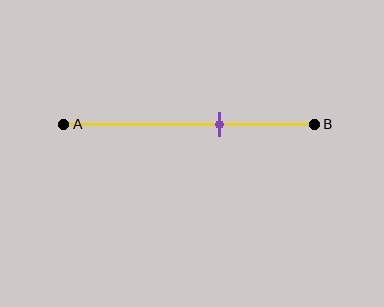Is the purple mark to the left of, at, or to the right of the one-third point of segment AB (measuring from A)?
The purple mark is to the right of the one-third point of segment AB.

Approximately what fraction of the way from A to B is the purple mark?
The purple mark is approximately 60% of the way from A to B.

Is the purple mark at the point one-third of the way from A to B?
No, the mark is at about 60% from A, not at the 33% one-third point.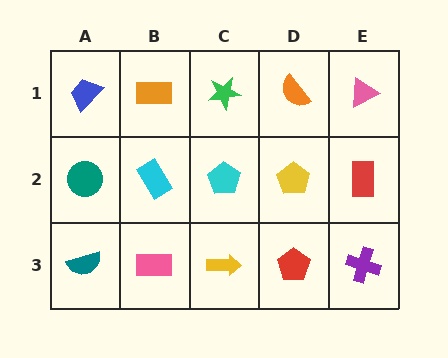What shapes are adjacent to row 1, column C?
A cyan pentagon (row 2, column C), an orange rectangle (row 1, column B), an orange semicircle (row 1, column D).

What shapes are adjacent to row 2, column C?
A green star (row 1, column C), a yellow arrow (row 3, column C), a cyan rectangle (row 2, column B), a yellow pentagon (row 2, column D).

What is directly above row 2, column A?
A blue trapezoid.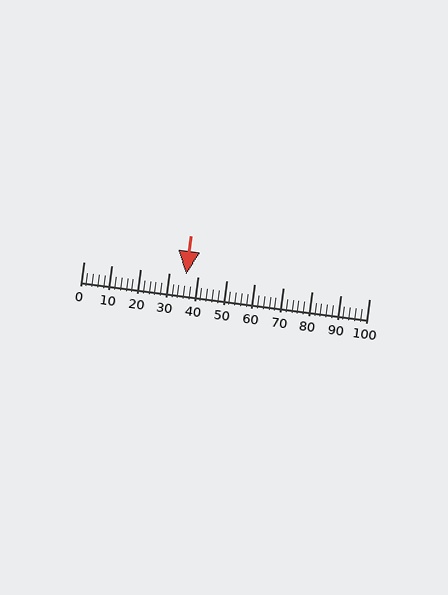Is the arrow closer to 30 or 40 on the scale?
The arrow is closer to 40.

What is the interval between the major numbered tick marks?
The major tick marks are spaced 10 units apart.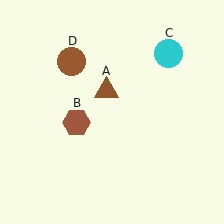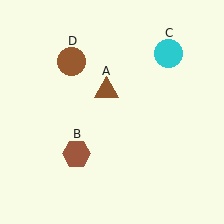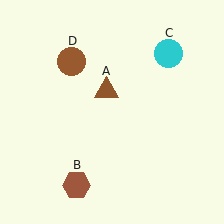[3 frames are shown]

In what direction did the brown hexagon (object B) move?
The brown hexagon (object B) moved down.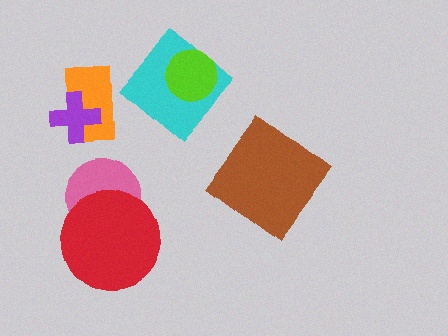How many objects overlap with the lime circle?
1 object overlaps with the lime circle.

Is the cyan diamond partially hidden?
Yes, it is partially covered by another shape.